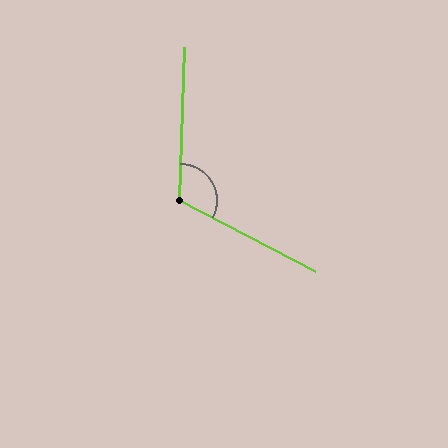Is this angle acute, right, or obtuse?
It is obtuse.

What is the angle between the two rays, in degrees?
Approximately 116 degrees.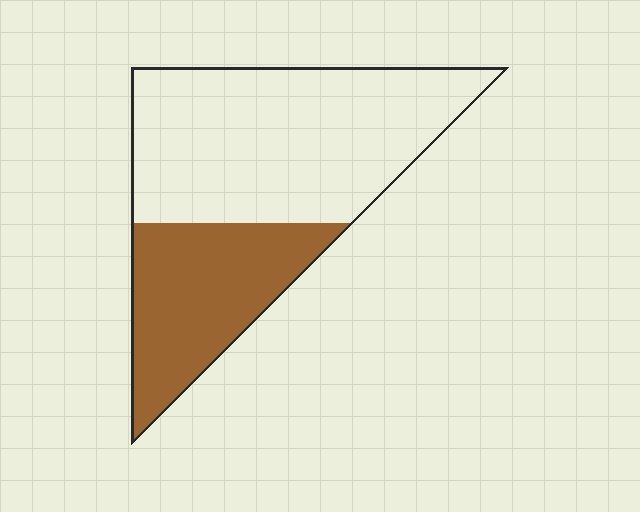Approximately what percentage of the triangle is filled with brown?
Approximately 35%.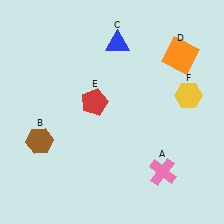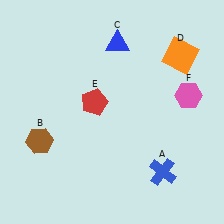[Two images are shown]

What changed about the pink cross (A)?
In Image 1, A is pink. In Image 2, it changed to blue.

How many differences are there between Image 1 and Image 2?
There are 2 differences between the two images.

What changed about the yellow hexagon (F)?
In Image 1, F is yellow. In Image 2, it changed to pink.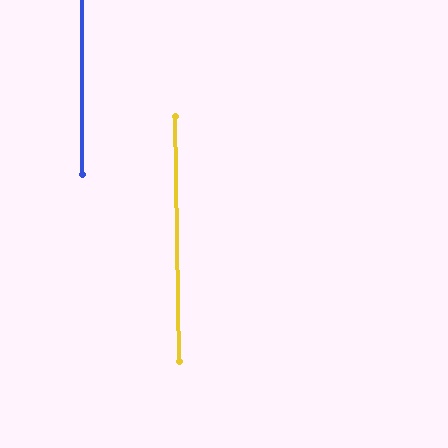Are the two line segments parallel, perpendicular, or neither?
Parallel — their directions differ by only 0.7°.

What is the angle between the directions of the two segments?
Approximately 1 degree.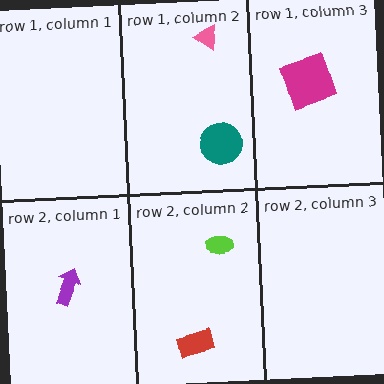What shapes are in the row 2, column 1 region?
The purple arrow.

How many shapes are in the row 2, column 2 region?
2.